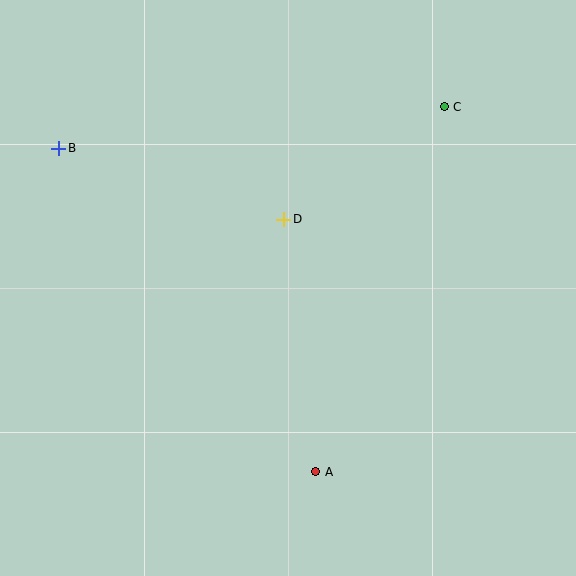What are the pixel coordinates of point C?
Point C is at (444, 107).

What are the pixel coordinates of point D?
Point D is at (284, 219).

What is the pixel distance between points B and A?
The distance between B and A is 413 pixels.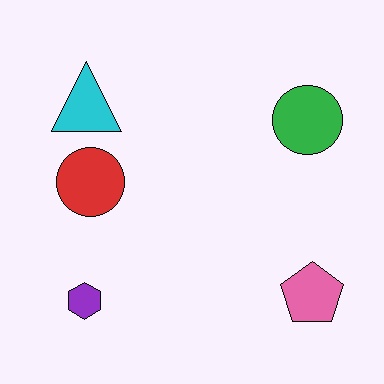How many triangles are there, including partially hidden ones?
There is 1 triangle.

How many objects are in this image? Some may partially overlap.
There are 5 objects.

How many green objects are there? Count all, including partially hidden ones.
There is 1 green object.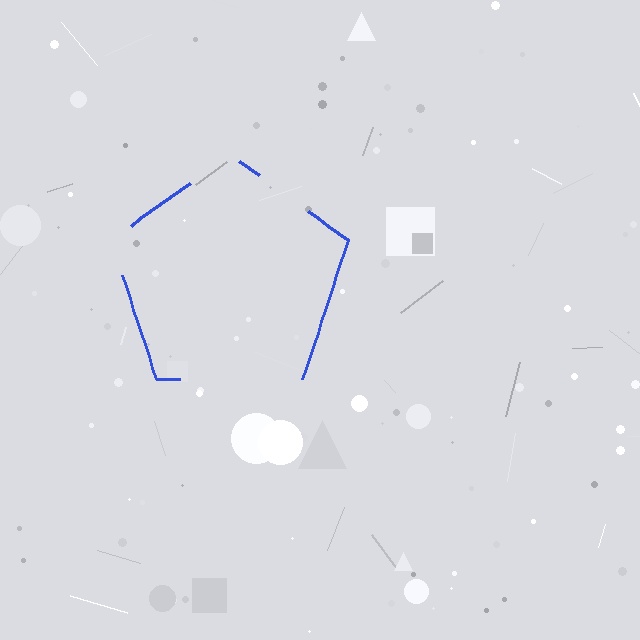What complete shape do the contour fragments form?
The contour fragments form a pentagon.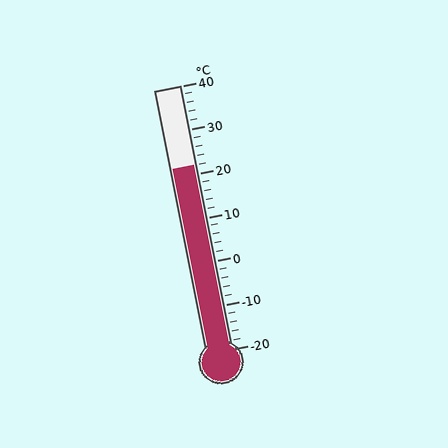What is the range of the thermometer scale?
The thermometer scale ranges from -20°C to 40°C.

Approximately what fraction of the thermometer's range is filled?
The thermometer is filled to approximately 70% of its range.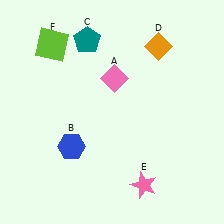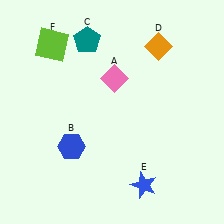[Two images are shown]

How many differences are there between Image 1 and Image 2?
There is 1 difference between the two images.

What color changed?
The star (E) changed from pink in Image 1 to blue in Image 2.